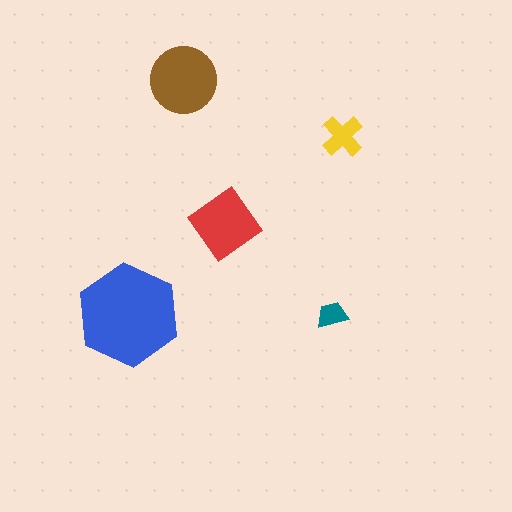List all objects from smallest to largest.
The teal trapezoid, the yellow cross, the red diamond, the brown circle, the blue hexagon.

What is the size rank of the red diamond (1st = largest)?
3rd.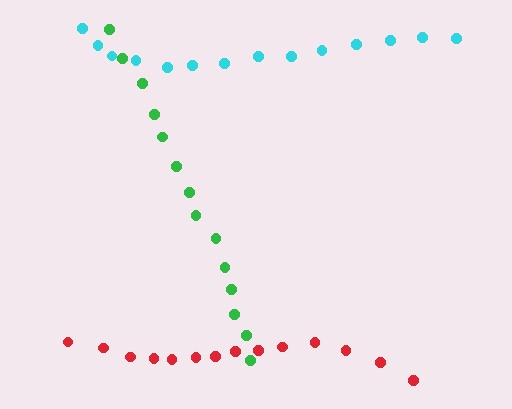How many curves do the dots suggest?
There are 3 distinct paths.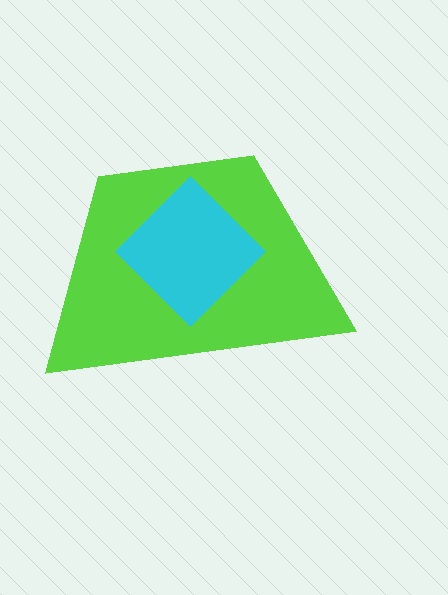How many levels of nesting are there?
2.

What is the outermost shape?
The lime trapezoid.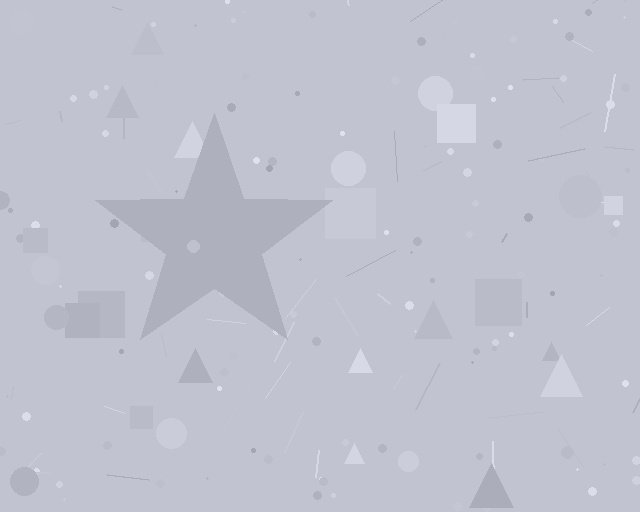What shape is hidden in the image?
A star is hidden in the image.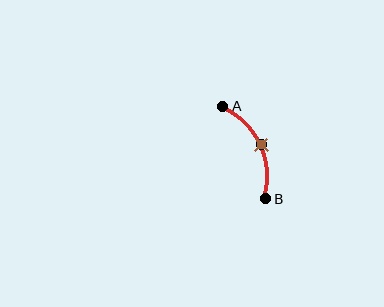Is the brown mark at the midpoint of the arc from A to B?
Yes. The brown mark lies on the arc at equal arc-length from both A and B — it is the arc midpoint.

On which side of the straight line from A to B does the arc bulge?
The arc bulges to the right of the straight line connecting A and B.